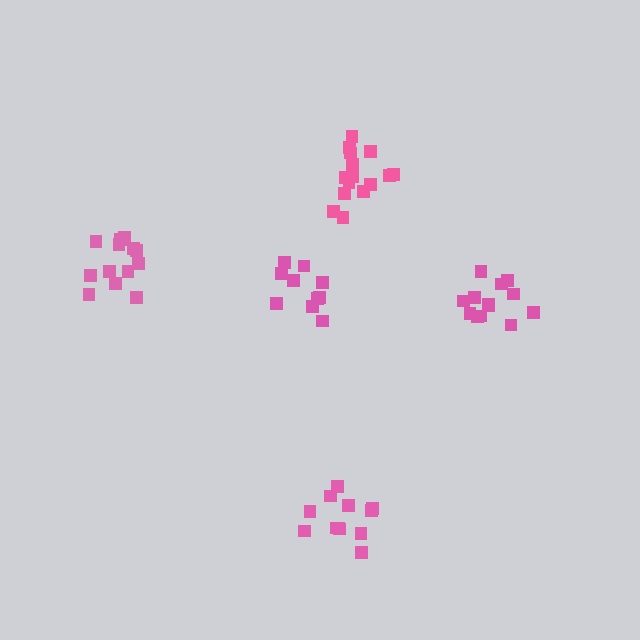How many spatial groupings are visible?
There are 5 spatial groupings.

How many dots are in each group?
Group 1: 15 dots, Group 2: 13 dots, Group 3: 10 dots, Group 4: 12 dots, Group 5: 13 dots (63 total).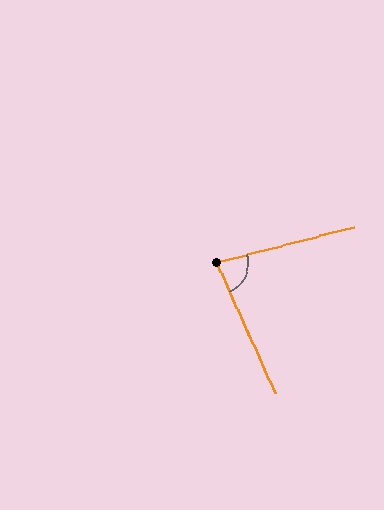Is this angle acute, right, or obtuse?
It is acute.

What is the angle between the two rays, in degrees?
Approximately 80 degrees.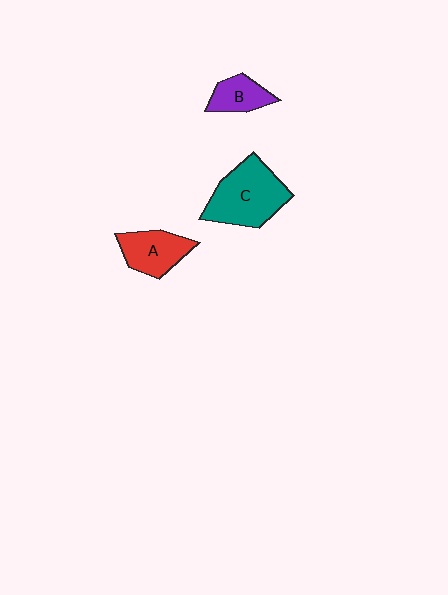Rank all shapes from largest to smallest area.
From largest to smallest: C (teal), A (red), B (purple).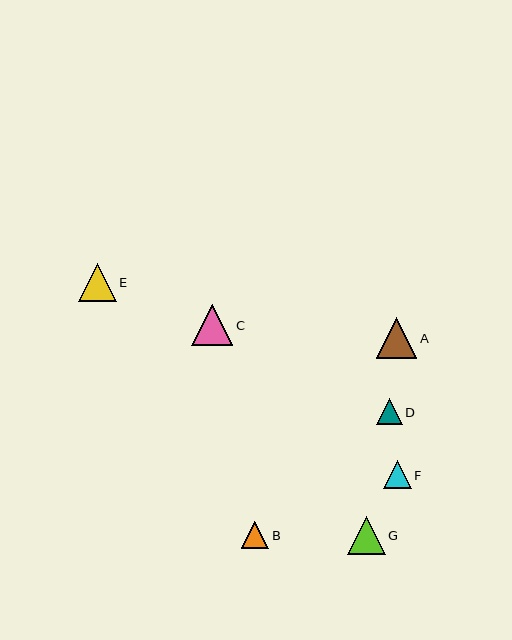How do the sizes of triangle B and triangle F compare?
Triangle B and triangle F are approximately the same size.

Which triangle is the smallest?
Triangle D is the smallest with a size of approximately 25 pixels.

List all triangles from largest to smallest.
From largest to smallest: C, A, G, E, B, F, D.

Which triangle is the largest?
Triangle C is the largest with a size of approximately 41 pixels.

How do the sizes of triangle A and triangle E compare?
Triangle A and triangle E are approximately the same size.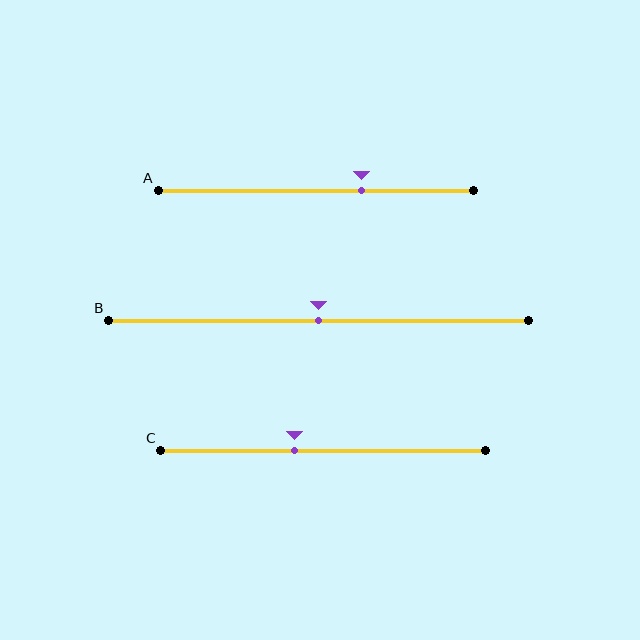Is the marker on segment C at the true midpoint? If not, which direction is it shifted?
No, the marker on segment C is shifted to the left by about 9% of the segment length.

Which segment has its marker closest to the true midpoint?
Segment B has its marker closest to the true midpoint.